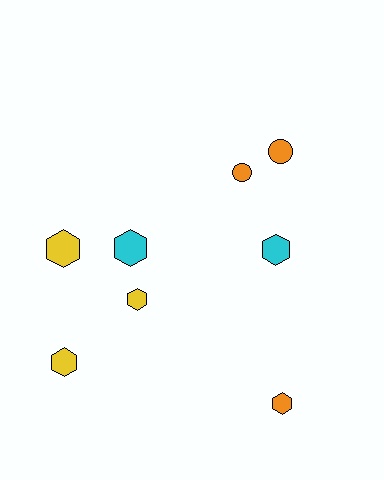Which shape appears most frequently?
Hexagon, with 6 objects.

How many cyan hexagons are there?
There are 2 cyan hexagons.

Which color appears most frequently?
Orange, with 3 objects.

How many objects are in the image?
There are 8 objects.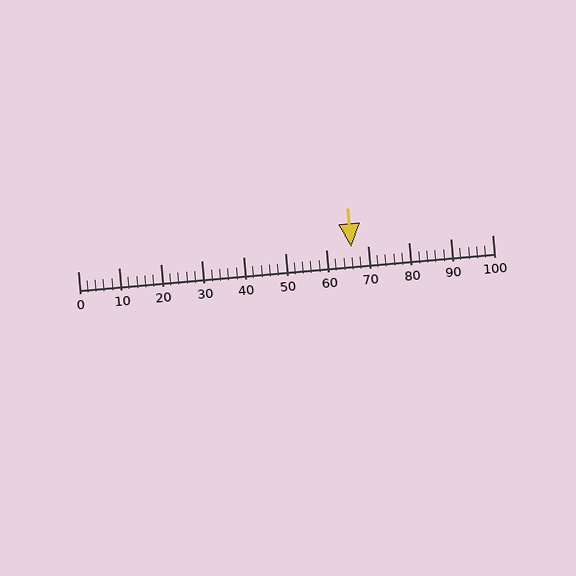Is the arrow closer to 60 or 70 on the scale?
The arrow is closer to 70.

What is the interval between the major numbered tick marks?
The major tick marks are spaced 10 units apart.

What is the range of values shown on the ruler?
The ruler shows values from 0 to 100.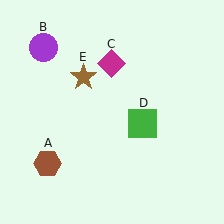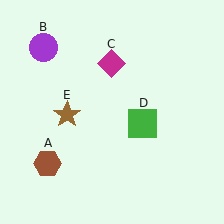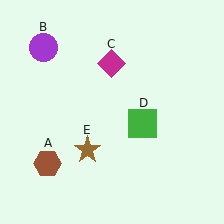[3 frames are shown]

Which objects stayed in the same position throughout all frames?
Brown hexagon (object A) and purple circle (object B) and magenta diamond (object C) and green square (object D) remained stationary.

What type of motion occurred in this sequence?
The brown star (object E) rotated counterclockwise around the center of the scene.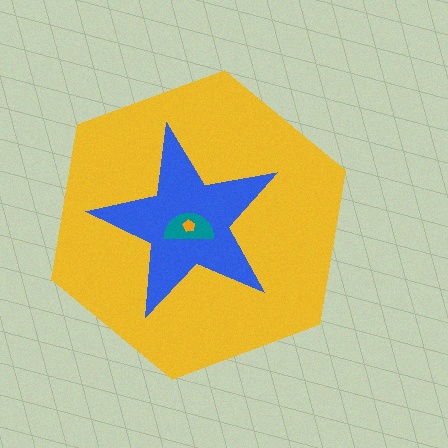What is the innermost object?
The orange pentagon.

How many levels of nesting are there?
4.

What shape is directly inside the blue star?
The teal semicircle.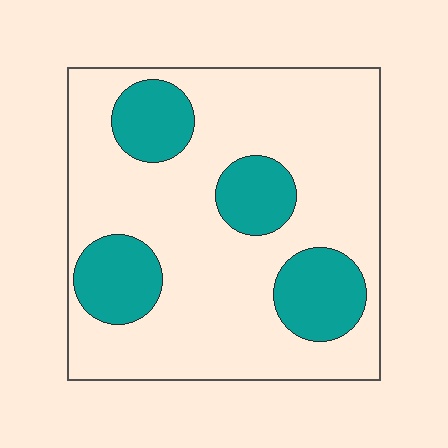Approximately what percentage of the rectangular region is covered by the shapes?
Approximately 25%.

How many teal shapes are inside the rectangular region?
4.